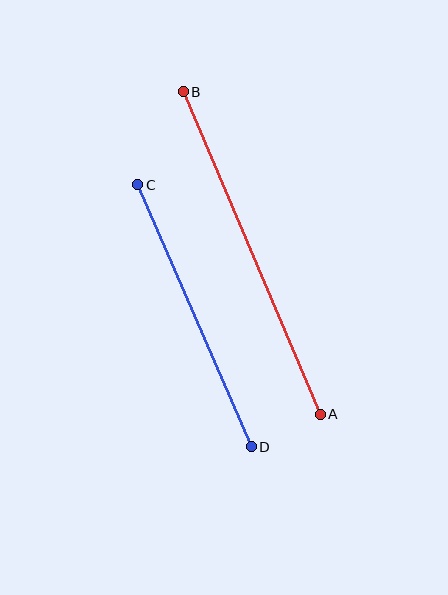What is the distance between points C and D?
The distance is approximately 286 pixels.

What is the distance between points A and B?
The distance is approximately 351 pixels.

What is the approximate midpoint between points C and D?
The midpoint is at approximately (194, 316) pixels.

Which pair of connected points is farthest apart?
Points A and B are farthest apart.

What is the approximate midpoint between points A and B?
The midpoint is at approximately (252, 253) pixels.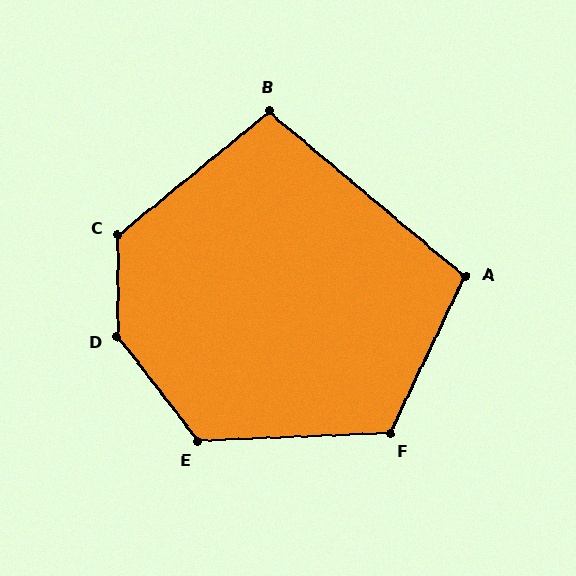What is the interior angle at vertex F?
Approximately 118 degrees (obtuse).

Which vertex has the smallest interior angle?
B, at approximately 100 degrees.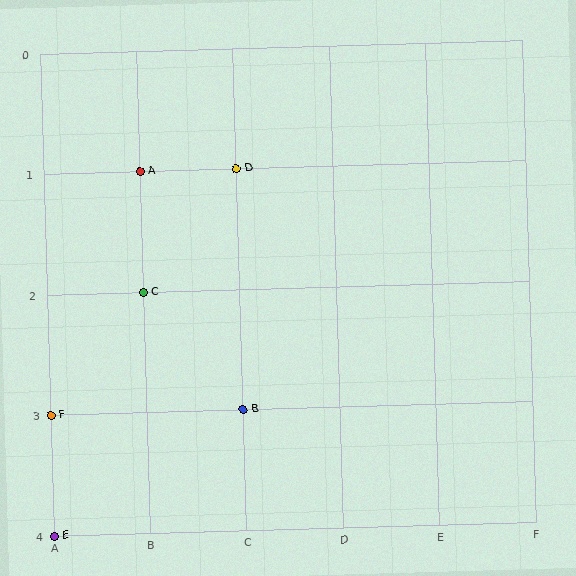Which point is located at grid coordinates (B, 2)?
Point C is at (B, 2).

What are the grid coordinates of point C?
Point C is at grid coordinates (B, 2).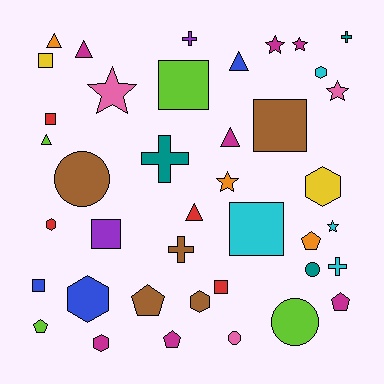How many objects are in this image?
There are 40 objects.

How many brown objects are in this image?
There are 5 brown objects.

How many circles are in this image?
There are 4 circles.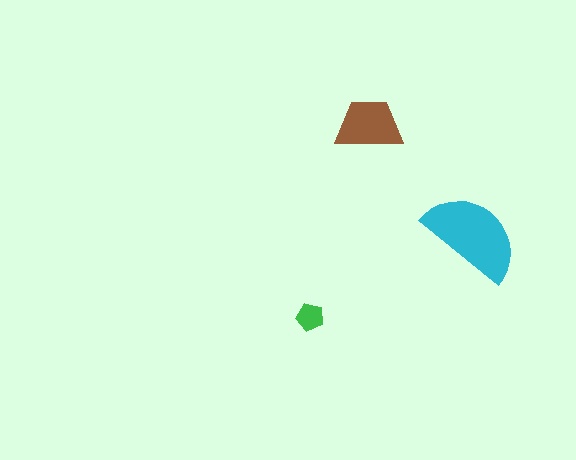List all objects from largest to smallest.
The cyan semicircle, the brown trapezoid, the green pentagon.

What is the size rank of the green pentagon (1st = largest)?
3rd.